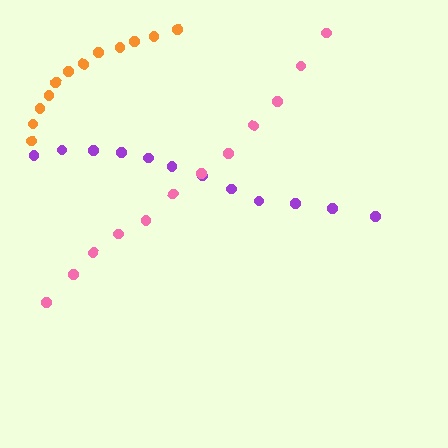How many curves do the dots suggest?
There are 3 distinct paths.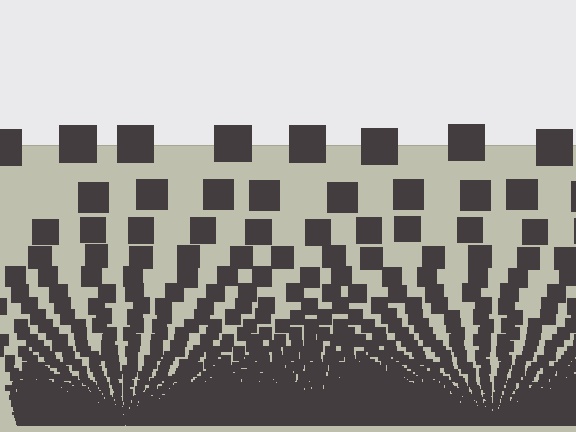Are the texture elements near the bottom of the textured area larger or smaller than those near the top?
Smaller. The gradient is inverted — elements near the bottom are smaller and denser.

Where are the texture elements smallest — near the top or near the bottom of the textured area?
Near the bottom.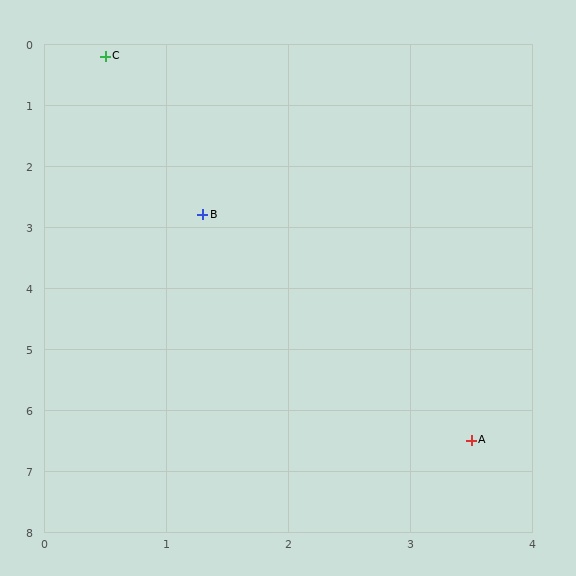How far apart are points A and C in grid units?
Points A and C are about 7.0 grid units apart.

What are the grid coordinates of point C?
Point C is at approximately (0.5, 0.2).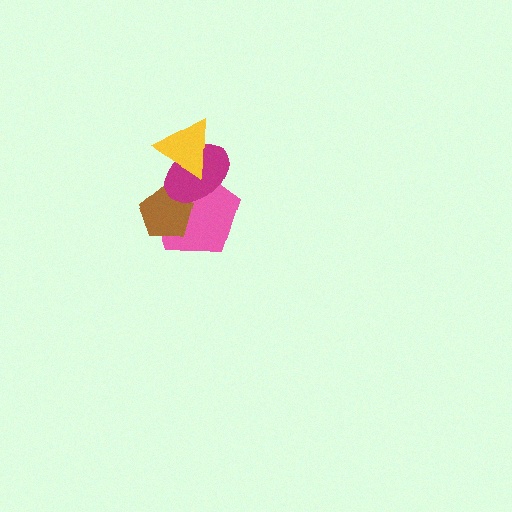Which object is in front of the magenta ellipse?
The yellow triangle is in front of the magenta ellipse.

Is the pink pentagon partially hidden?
Yes, it is partially covered by another shape.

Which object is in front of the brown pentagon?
The magenta ellipse is in front of the brown pentagon.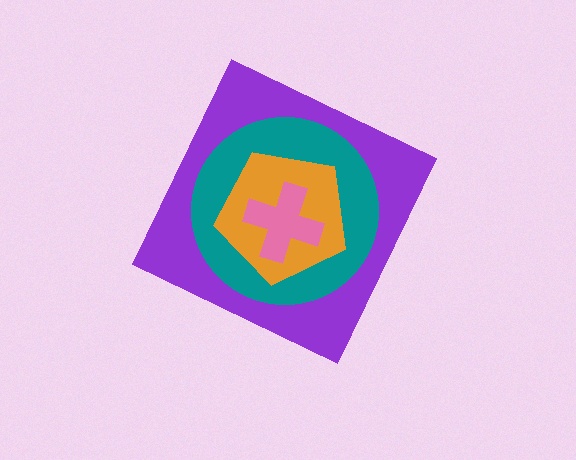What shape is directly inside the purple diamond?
The teal circle.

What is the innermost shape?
The pink cross.